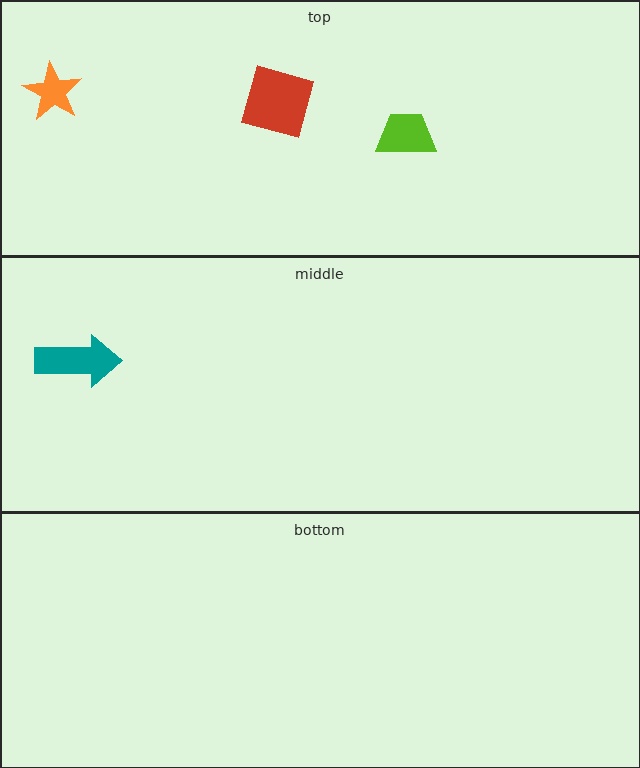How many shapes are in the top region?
3.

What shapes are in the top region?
The lime trapezoid, the red diamond, the orange star.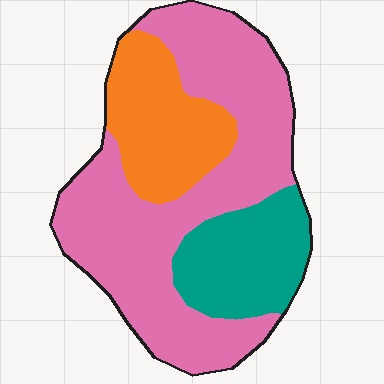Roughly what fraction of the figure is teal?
Teal covers roughly 20% of the figure.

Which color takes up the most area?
Pink, at roughly 60%.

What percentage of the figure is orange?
Orange covers roughly 20% of the figure.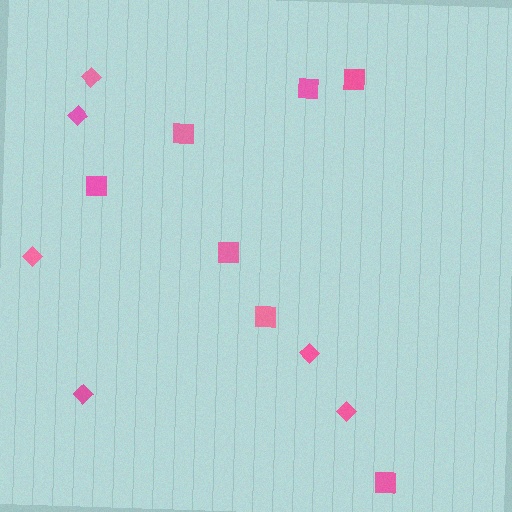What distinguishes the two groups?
There are 2 groups: one group of squares (7) and one group of diamonds (6).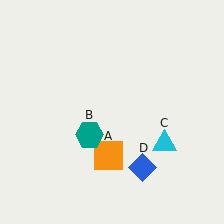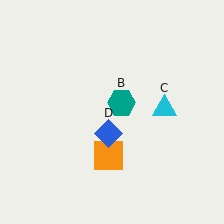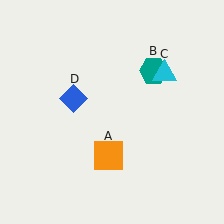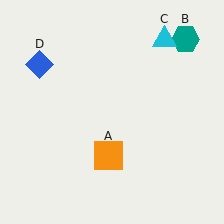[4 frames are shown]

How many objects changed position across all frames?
3 objects changed position: teal hexagon (object B), cyan triangle (object C), blue diamond (object D).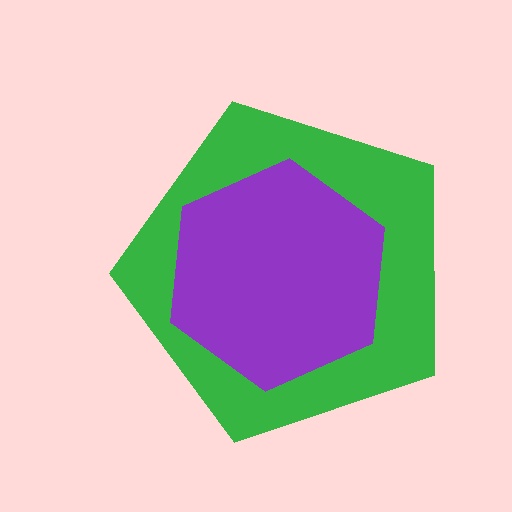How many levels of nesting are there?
2.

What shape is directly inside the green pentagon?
The purple hexagon.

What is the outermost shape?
The green pentagon.